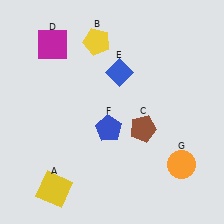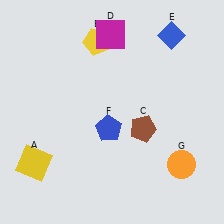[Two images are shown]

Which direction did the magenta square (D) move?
The magenta square (D) moved right.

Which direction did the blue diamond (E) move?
The blue diamond (E) moved right.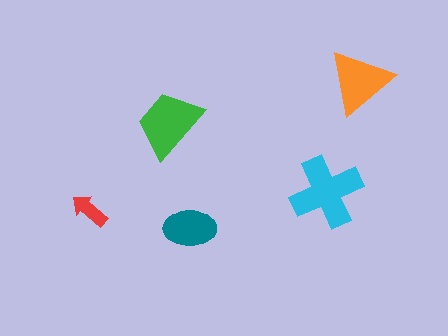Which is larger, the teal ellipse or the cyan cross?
The cyan cross.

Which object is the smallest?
The red arrow.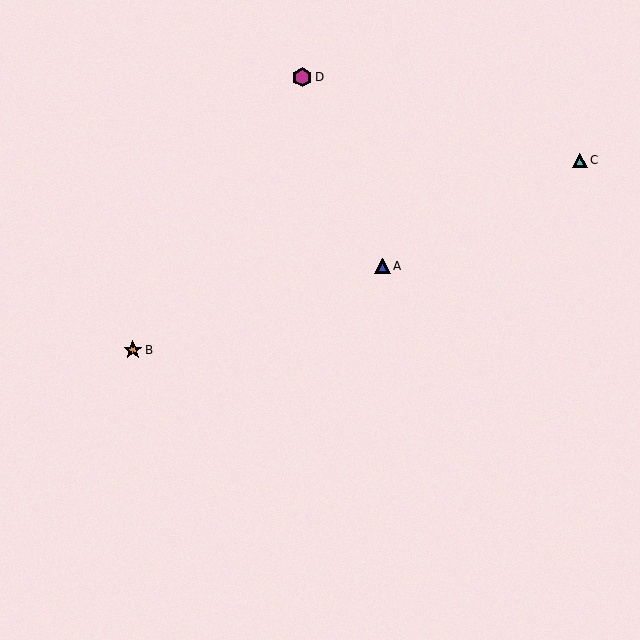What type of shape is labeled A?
Shape A is a blue triangle.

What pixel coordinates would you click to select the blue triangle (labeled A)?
Click at (383, 266) to select the blue triangle A.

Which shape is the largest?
The magenta hexagon (labeled D) is the largest.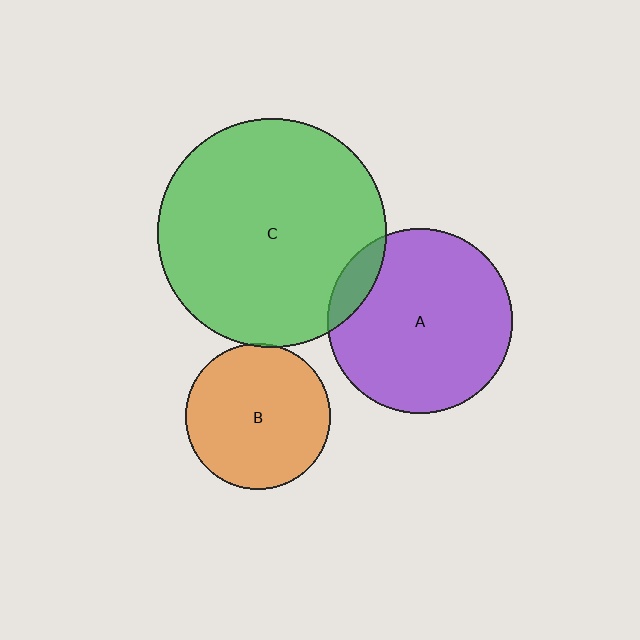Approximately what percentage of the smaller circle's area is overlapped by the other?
Approximately 10%.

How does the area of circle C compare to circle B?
Approximately 2.5 times.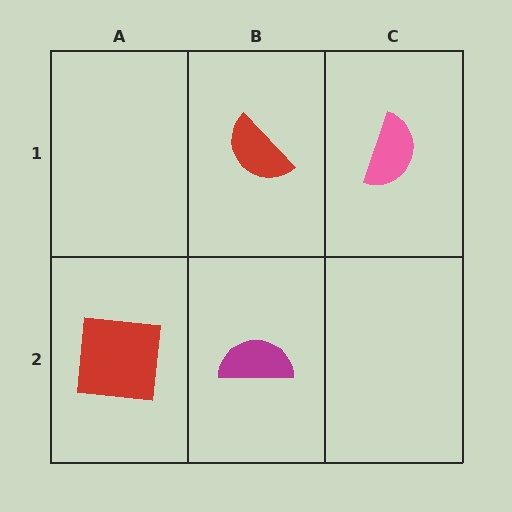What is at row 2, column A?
A red square.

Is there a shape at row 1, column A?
No, that cell is empty.